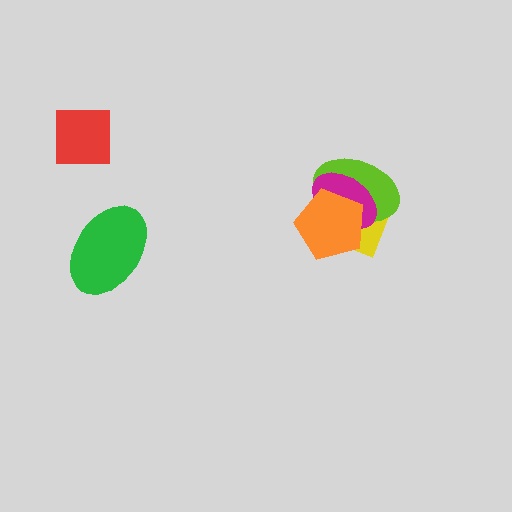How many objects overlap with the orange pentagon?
3 objects overlap with the orange pentagon.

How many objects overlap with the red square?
0 objects overlap with the red square.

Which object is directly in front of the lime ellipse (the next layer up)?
The magenta ellipse is directly in front of the lime ellipse.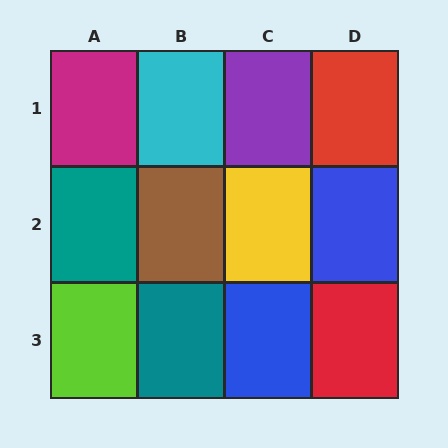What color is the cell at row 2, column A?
Teal.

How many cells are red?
2 cells are red.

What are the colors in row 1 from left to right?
Magenta, cyan, purple, red.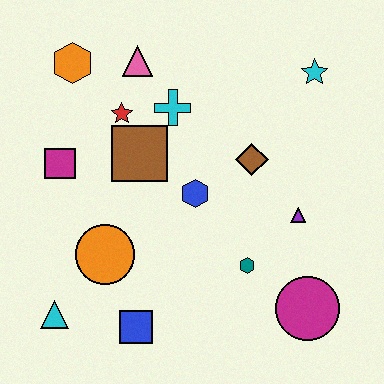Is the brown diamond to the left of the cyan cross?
No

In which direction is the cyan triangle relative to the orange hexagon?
The cyan triangle is below the orange hexagon.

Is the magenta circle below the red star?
Yes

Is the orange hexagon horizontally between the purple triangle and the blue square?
No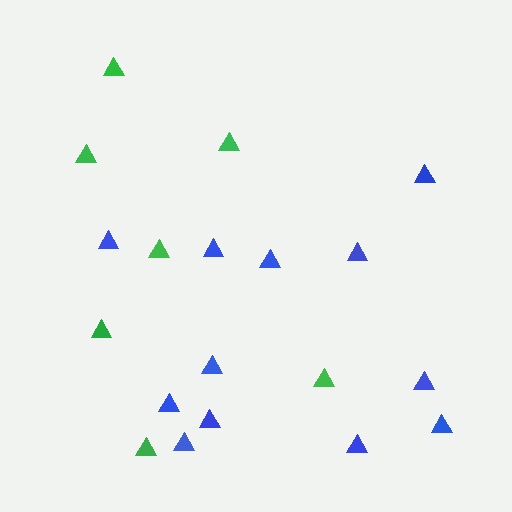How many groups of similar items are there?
There are 2 groups: one group of green triangles (7) and one group of blue triangles (12).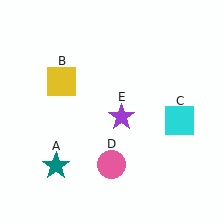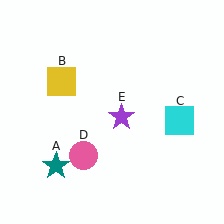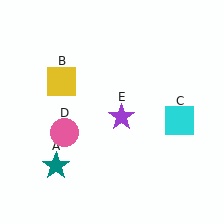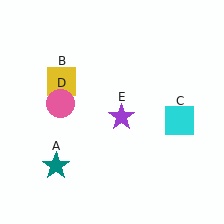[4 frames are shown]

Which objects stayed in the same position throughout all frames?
Teal star (object A) and yellow square (object B) and cyan square (object C) and purple star (object E) remained stationary.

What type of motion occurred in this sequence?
The pink circle (object D) rotated clockwise around the center of the scene.